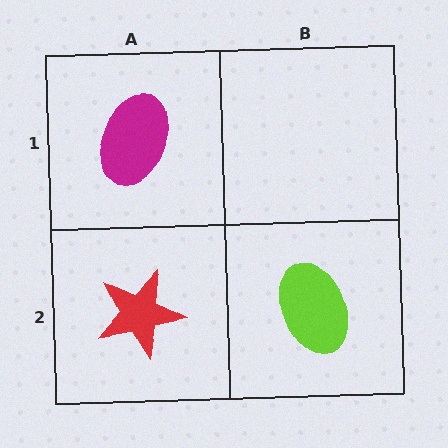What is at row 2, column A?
A red star.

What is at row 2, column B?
A lime ellipse.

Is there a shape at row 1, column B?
No, that cell is empty.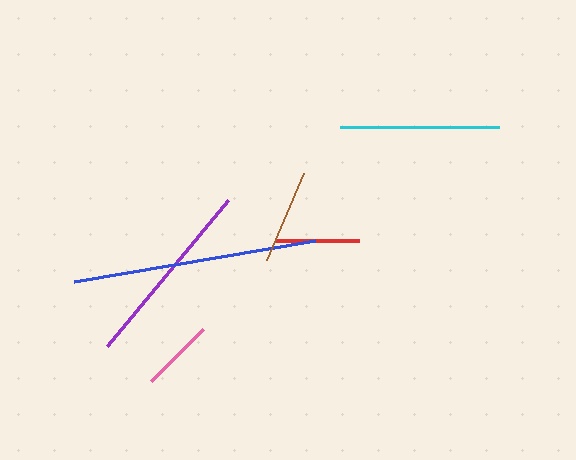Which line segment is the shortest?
The pink line is the shortest at approximately 74 pixels.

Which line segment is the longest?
The blue line is the longest at approximately 245 pixels.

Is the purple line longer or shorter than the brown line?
The purple line is longer than the brown line.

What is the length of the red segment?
The red segment is approximately 83 pixels long.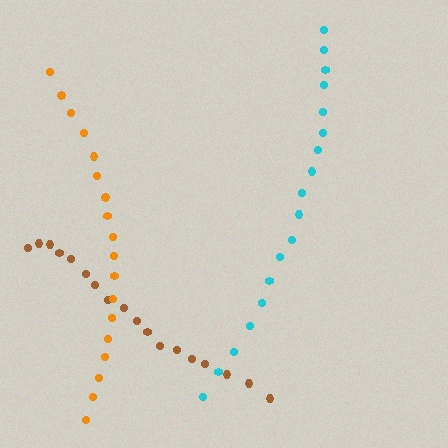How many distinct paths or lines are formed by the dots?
There are 3 distinct paths.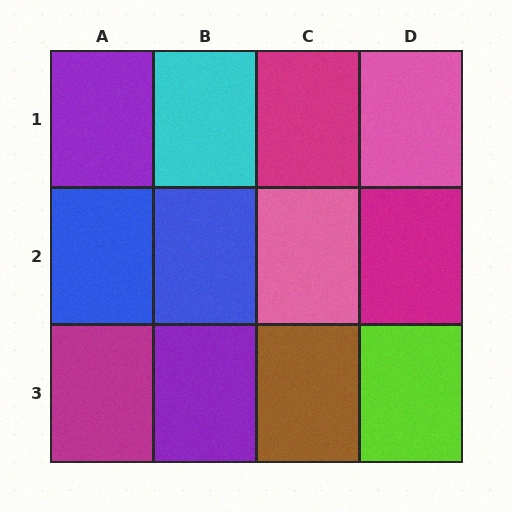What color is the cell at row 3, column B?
Purple.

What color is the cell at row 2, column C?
Pink.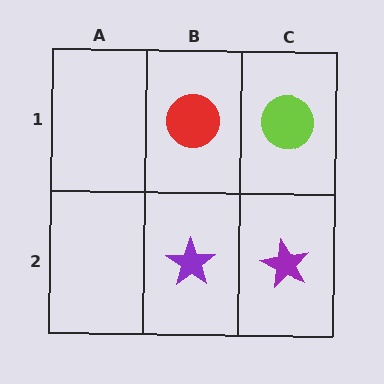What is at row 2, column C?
A purple star.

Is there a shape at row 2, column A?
No, that cell is empty.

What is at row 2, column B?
A purple star.